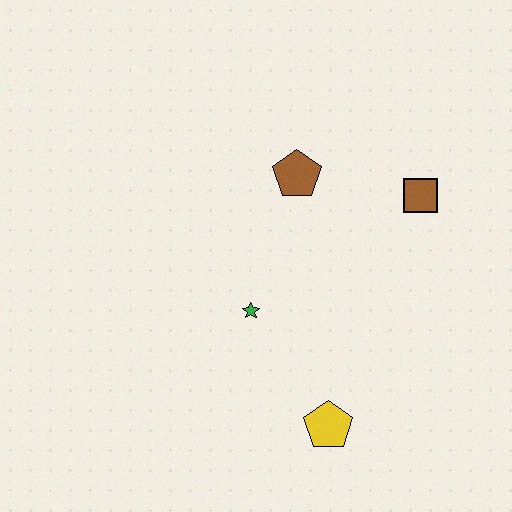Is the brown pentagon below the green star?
No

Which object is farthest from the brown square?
The yellow pentagon is farthest from the brown square.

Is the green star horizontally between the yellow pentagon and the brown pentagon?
No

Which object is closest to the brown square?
The brown pentagon is closest to the brown square.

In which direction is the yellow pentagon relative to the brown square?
The yellow pentagon is below the brown square.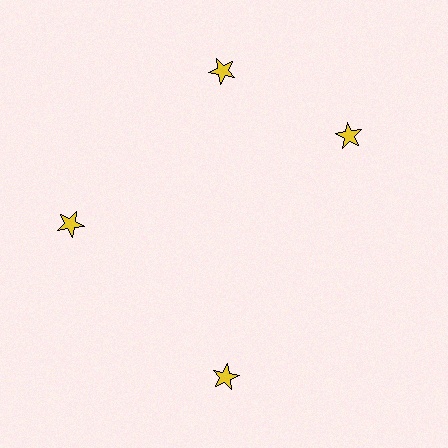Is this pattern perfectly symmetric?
No. The 4 yellow stars are arranged in a ring, but one element near the 3 o'clock position is rotated out of alignment along the ring, breaking the 4-fold rotational symmetry.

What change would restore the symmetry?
The symmetry would be restored by rotating it back into even spacing with its neighbors so that all 4 stars sit at equal angles and equal distance from the center.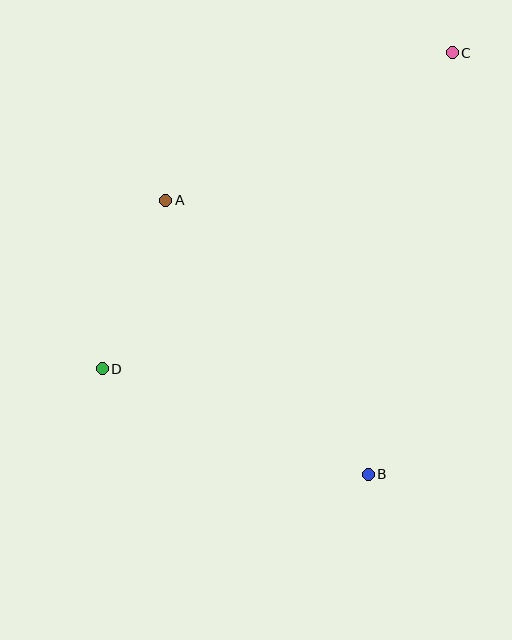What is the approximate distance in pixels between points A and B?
The distance between A and B is approximately 341 pixels.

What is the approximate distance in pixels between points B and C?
The distance between B and C is approximately 430 pixels.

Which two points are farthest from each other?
Points C and D are farthest from each other.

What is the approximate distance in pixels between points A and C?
The distance between A and C is approximately 322 pixels.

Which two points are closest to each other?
Points A and D are closest to each other.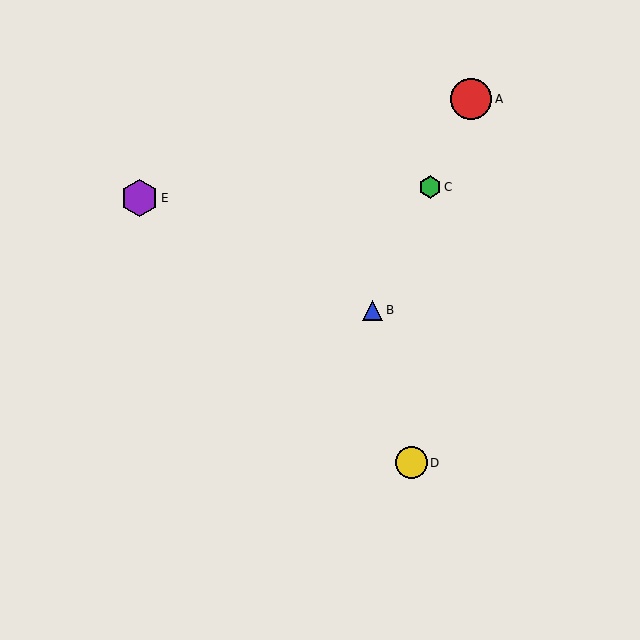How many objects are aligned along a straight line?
3 objects (A, B, C) are aligned along a straight line.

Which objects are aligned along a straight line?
Objects A, B, C are aligned along a straight line.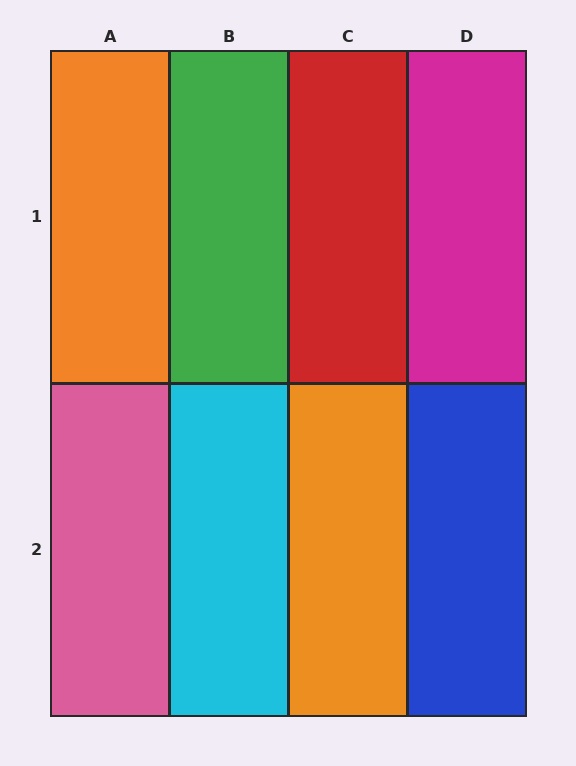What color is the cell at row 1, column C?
Red.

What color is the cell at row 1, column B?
Green.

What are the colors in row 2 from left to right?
Pink, cyan, orange, blue.